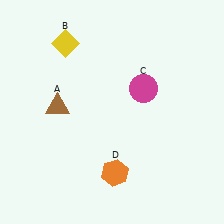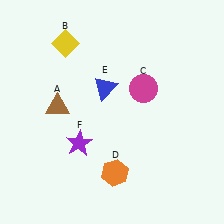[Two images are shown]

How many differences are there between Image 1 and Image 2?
There are 2 differences between the two images.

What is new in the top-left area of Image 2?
A blue triangle (E) was added in the top-left area of Image 2.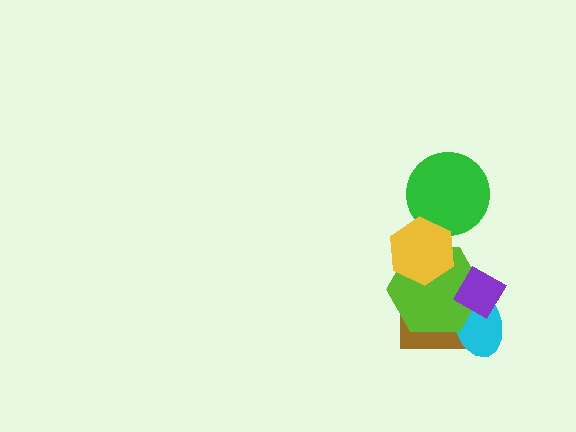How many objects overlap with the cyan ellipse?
3 objects overlap with the cyan ellipse.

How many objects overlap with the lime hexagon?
4 objects overlap with the lime hexagon.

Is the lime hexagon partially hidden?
Yes, it is partially covered by another shape.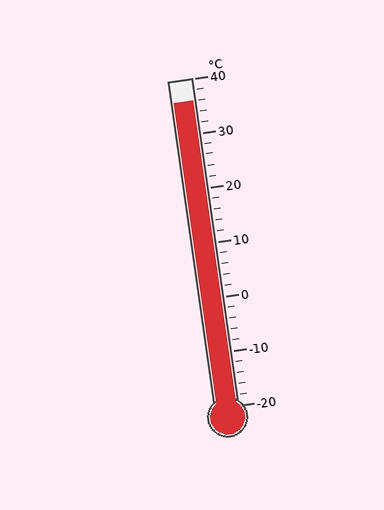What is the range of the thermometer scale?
The thermometer scale ranges from -20°C to 40°C.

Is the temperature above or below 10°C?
The temperature is above 10°C.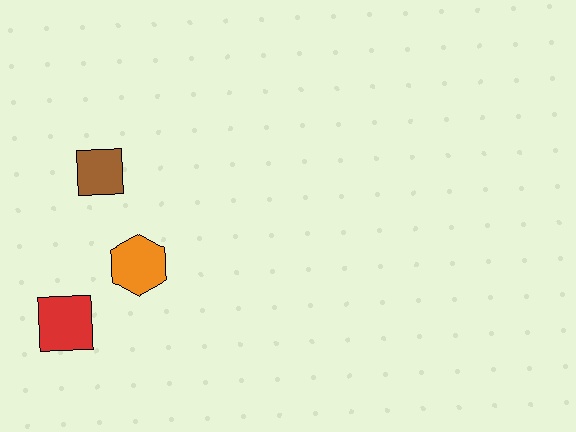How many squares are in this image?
There are 2 squares.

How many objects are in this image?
There are 3 objects.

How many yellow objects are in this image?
There are no yellow objects.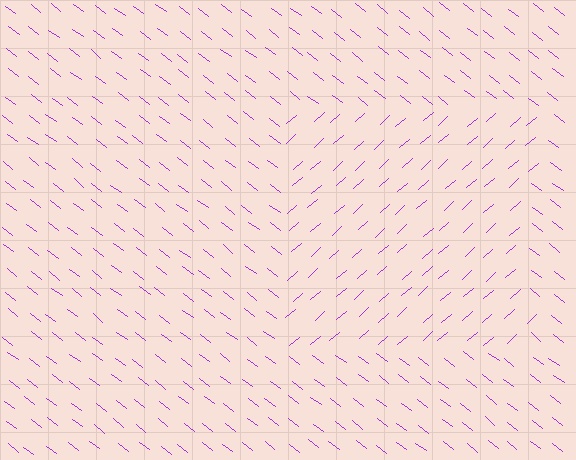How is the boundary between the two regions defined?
The boundary is defined purely by a change in line orientation (approximately 79 degrees difference). All lines are the same color and thickness.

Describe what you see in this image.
The image is filled with small purple line segments. A rectangle region in the image has lines oriented differently from the surrounding lines, creating a visible texture boundary.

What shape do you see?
I see a rectangle.